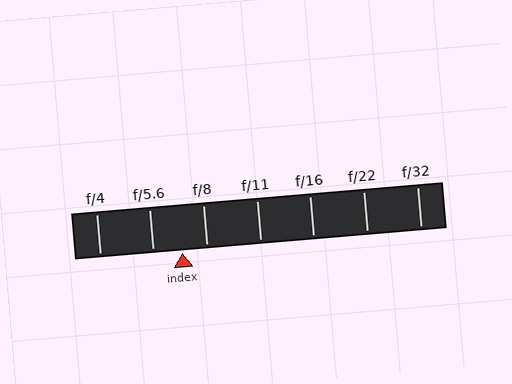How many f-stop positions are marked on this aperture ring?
There are 7 f-stop positions marked.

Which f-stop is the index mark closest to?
The index mark is closest to f/8.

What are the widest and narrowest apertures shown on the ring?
The widest aperture shown is f/4 and the narrowest is f/32.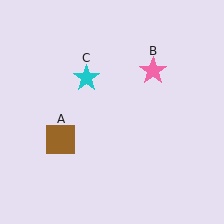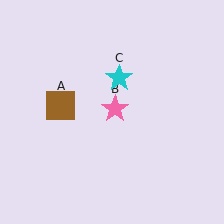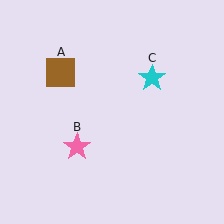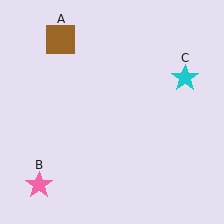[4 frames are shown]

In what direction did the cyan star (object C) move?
The cyan star (object C) moved right.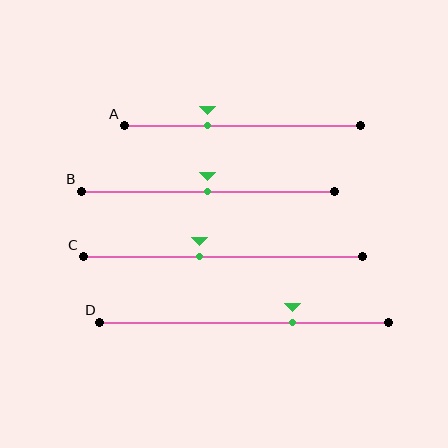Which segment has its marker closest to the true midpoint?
Segment B has its marker closest to the true midpoint.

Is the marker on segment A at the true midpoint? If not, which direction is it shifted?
No, the marker on segment A is shifted to the left by about 15% of the segment length.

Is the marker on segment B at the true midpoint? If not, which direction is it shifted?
Yes, the marker on segment B is at the true midpoint.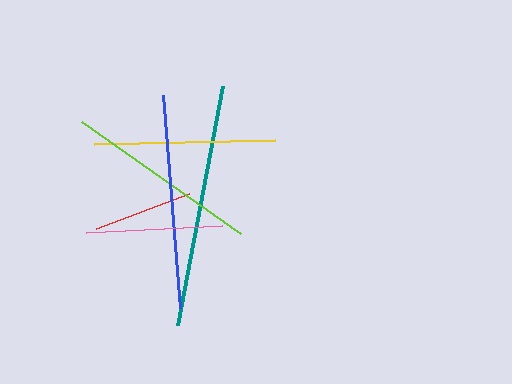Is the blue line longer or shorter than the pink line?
The blue line is longer than the pink line.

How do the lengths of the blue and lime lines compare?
The blue and lime lines are approximately the same length.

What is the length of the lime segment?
The lime segment is approximately 195 pixels long.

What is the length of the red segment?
The red segment is approximately 100 pixels long.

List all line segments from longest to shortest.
From longest to shortest: teal, blue, lime, yellow, pink, red.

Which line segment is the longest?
The teal line is the longest at approximately 244 pixels.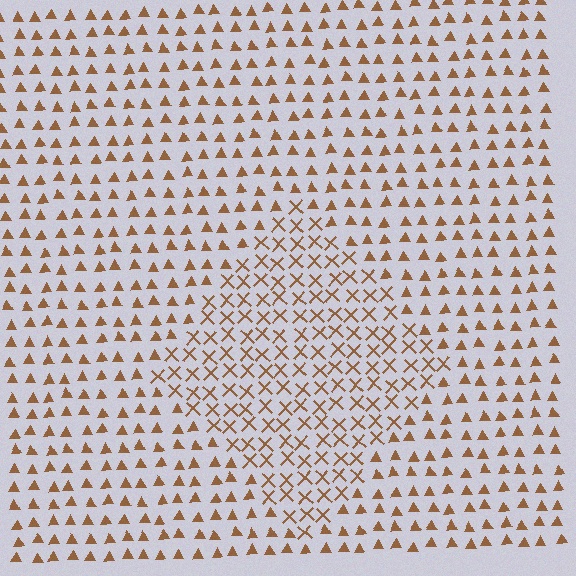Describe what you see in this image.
The image is filled with small brown elements arranged in a uniform grid. A diamond-shaped region contains X marks, while the surrounding area contains triangles. The boundary is defined purely by the change in element shape.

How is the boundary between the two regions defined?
The boundary is defined by a change in element shape: X marks inside vs. triangles outside. All elements share the same color and spacing.